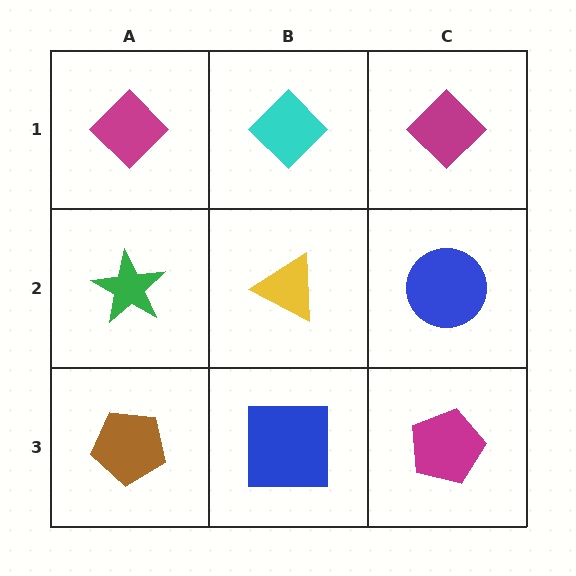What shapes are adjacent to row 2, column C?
A magenta diamond (row 1, column C), a magenta pentagon (row 3, column C), a yellow triangle (row 2, column B).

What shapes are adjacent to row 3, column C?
A blue circle (row 2, column C), a blue square (row 3, column B).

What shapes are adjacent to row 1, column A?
A green star (row 2, column A), a cyan diamond (row 1, column B).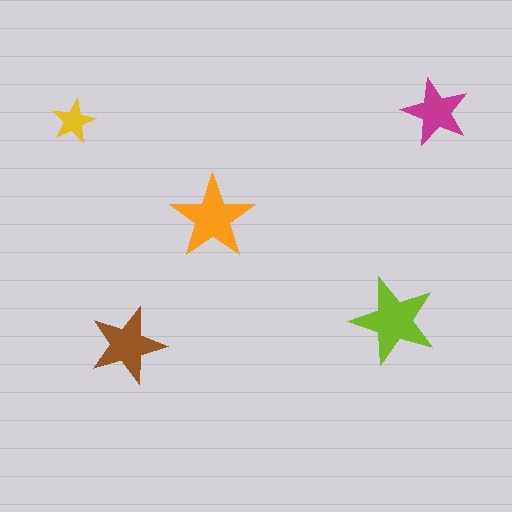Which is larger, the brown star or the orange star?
The orange one.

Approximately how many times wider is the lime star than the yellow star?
About 2 times wider.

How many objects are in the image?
There are 5 objects in the image.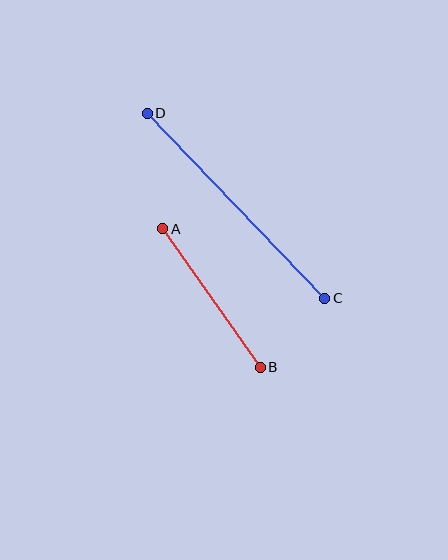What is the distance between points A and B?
The distance is approximately 169 pixels.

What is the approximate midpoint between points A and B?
The midpoint is at approximately (212, 298) pixels.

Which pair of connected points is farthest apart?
Points C and D are farthest apart.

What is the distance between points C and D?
The distance is approximately 256 pixels.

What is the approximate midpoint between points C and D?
The midpoint is at approximately (236, 206) pixels.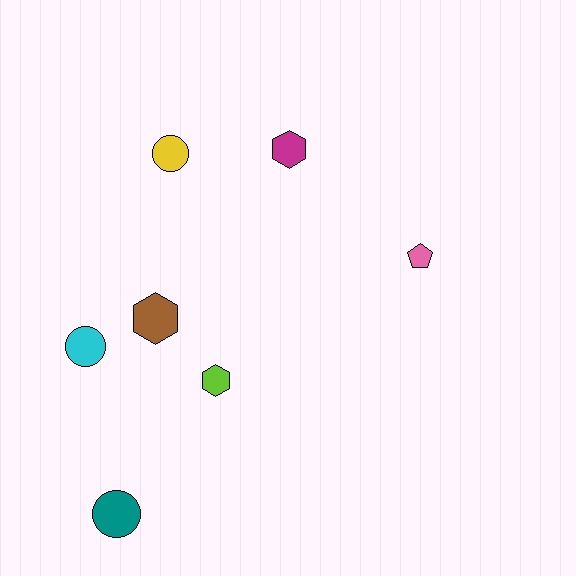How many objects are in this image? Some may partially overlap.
There are 7 objects.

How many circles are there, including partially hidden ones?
There are 3 circles.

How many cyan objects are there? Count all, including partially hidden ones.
There is 1 cyan object.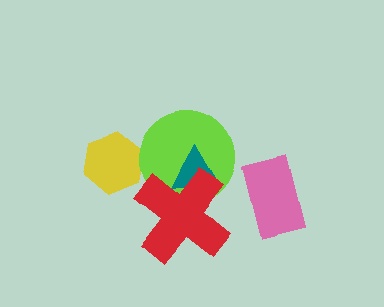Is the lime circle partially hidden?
Yes, it is partially covered by another shape.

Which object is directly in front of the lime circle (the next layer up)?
The teal triangle is directly in front of the lime circle.